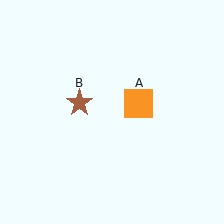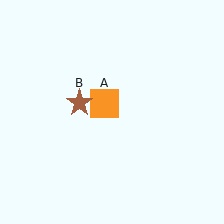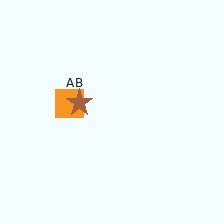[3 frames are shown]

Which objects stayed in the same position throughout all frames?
Brown star (object B) remained stationary.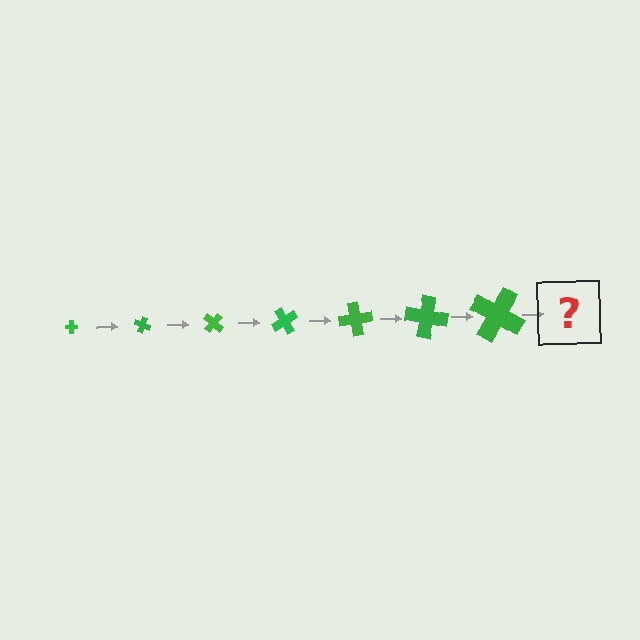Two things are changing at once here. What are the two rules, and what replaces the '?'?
The two rules are that the cross grows larger each step and it rotates 20 degrees each step. The '?' should be a cross, larger than the previous one and rotated 140 degrees from the start.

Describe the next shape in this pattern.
It should be a cross, larger than the previous one and rotated 140 degrees from the start.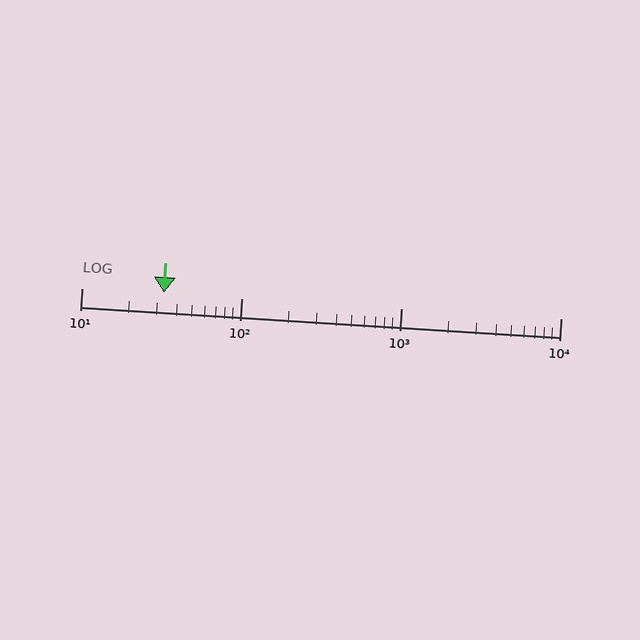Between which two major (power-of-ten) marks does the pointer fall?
The pointer is between 10 and 100.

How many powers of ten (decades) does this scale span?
The scale spans 3 decades, from 10 to 10000.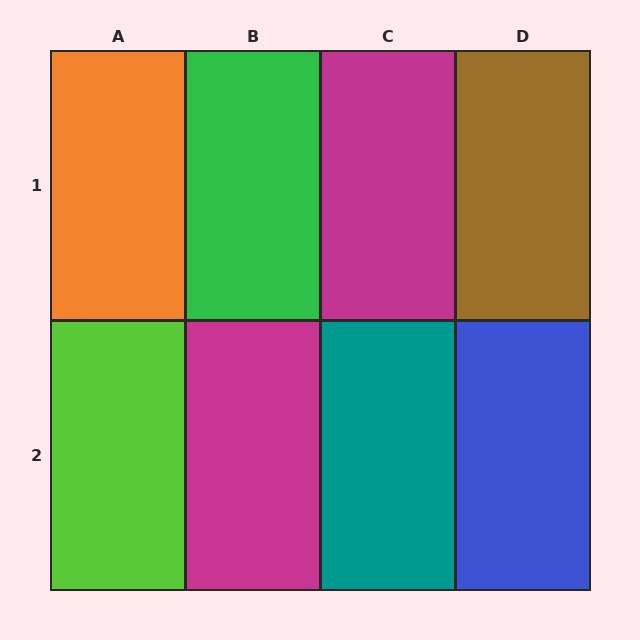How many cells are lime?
1 cell is lime.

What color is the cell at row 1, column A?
Orange.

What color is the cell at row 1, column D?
Brown.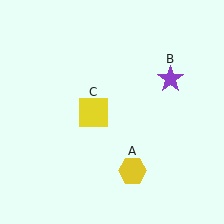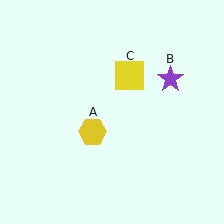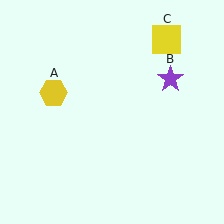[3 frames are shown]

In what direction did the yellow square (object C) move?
The yellow square (object C) moved up and to the right.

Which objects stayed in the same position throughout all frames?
Purple star (object B) remained stationary.